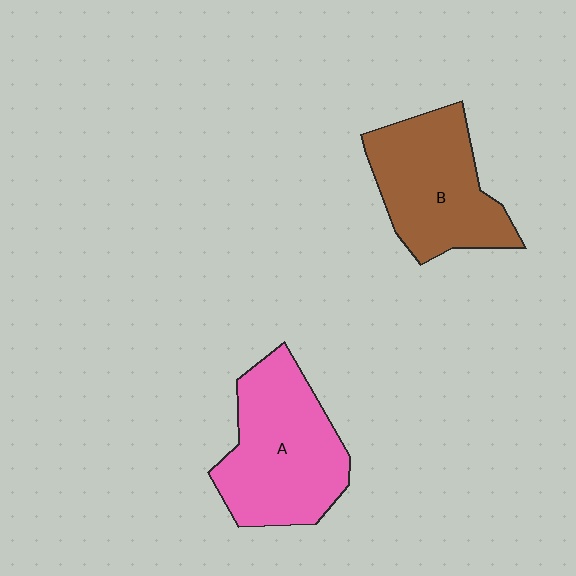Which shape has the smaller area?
Shape B (brown).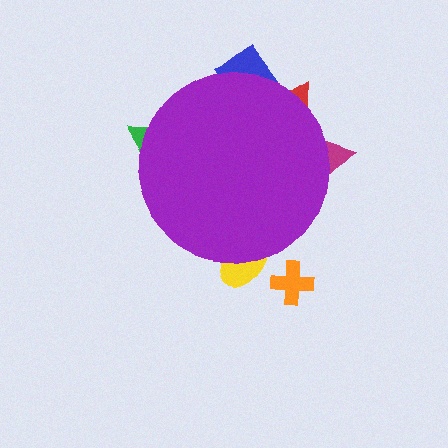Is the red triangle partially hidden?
Yes, the red triangle is partially hidden behind the purple circle.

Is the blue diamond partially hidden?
Yes, the blue diamond is partially hidden behind the purple circle.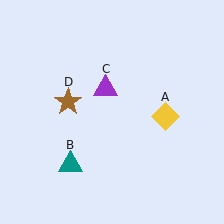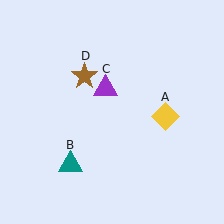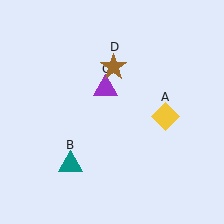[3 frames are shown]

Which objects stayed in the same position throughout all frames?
Yellow diamond (object A) and teal triangle (object B) and purple triangle (object C) remained stationary.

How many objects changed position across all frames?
1 object changed position: brown star (object D).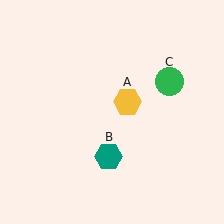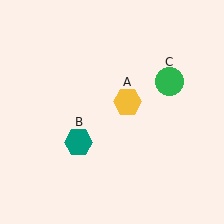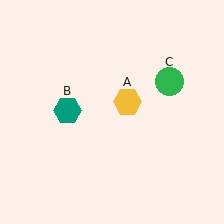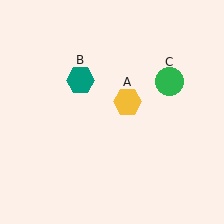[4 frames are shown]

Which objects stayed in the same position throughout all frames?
Yellow hexagon (object A) and green circle (object C) remained stationary.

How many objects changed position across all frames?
1 object changed position: teal hexagon (object B).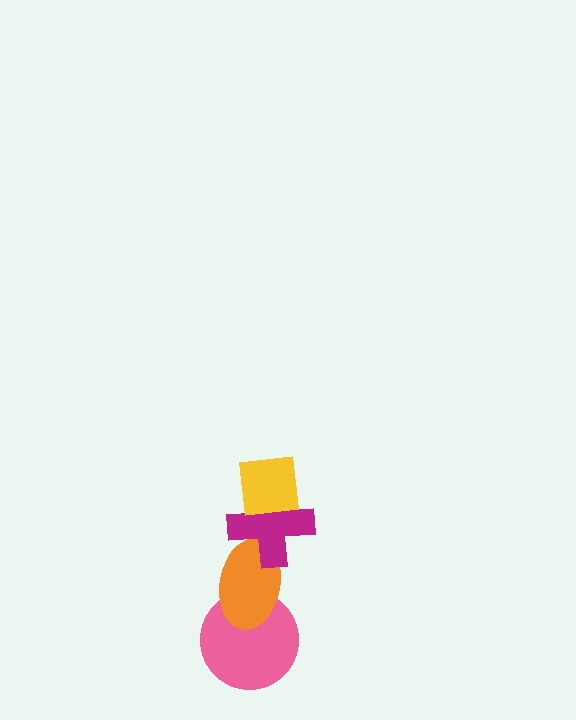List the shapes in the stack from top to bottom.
From top to bottom: the yellow square, the magenta cross, the orange ellipse, the pink circle.